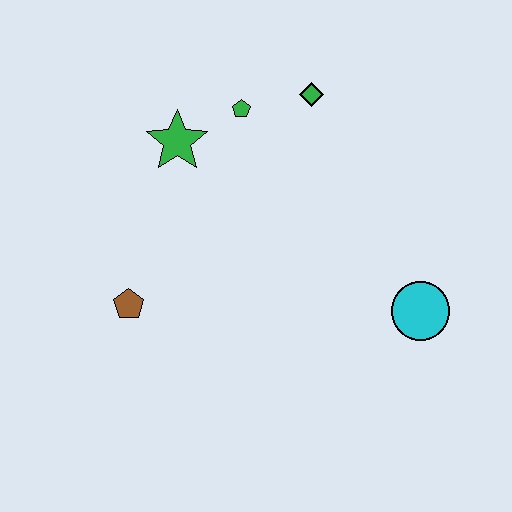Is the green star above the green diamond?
No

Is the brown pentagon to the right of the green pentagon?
No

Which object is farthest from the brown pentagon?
The cyan circle is farthest from the brown pentagon.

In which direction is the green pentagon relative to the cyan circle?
The green pentagon is above the cyan circle.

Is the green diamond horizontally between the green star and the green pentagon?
No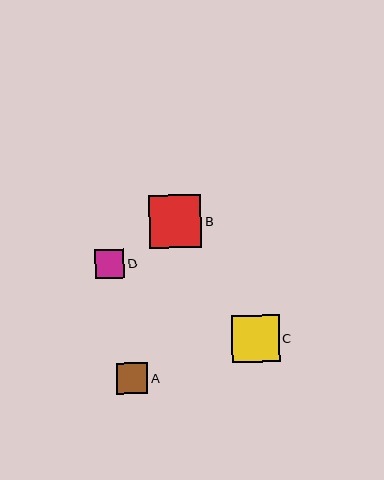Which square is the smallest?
Square D is the smallest with a size of approximately 30 pixels.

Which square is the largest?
Square B is the largest with a size of approximately 53 pixels.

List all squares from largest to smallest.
From largest to smallest: B, C, A, D.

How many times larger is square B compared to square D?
Square B is approximately 1.8 times the size of square D.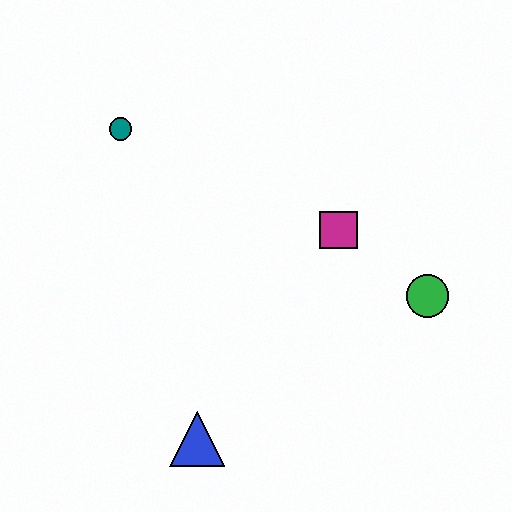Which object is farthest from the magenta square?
The blue triangle is farthest from the magenta square.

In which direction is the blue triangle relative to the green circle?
The blue triangle is to the left of the green circle.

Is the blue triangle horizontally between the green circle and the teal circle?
Yes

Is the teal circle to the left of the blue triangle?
Yes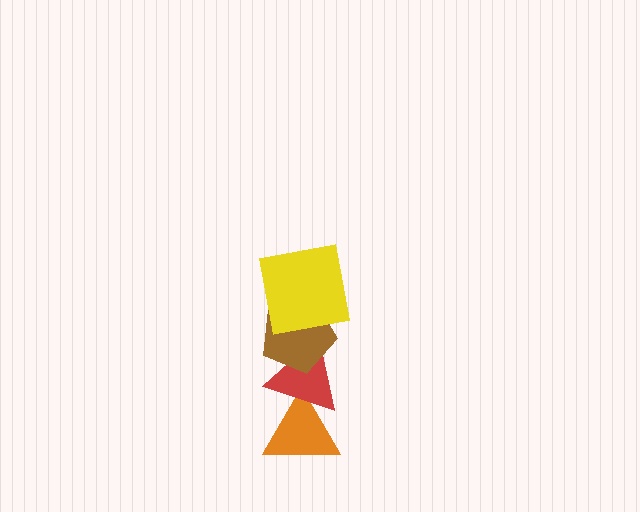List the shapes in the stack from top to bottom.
From top to bottom: the yellow square, the brown pentagon, the red triangle, the orange triangle.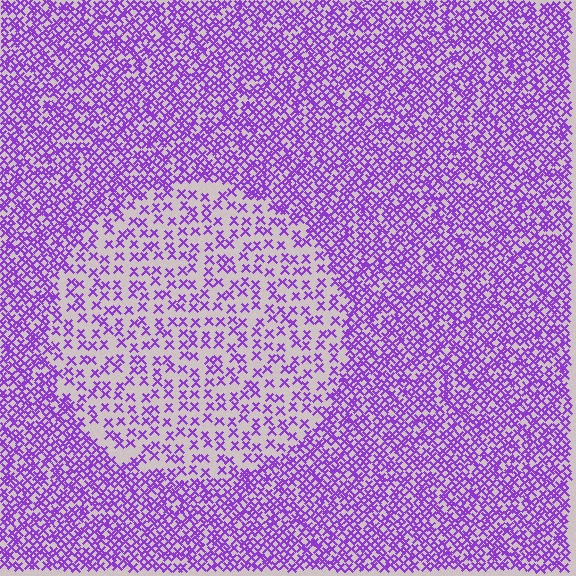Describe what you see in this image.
The image contains small purple elements arranged at two different densities. A circle-shaped region is visible where the elements are less densely packed than the surrounding area.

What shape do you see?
I see a circle.